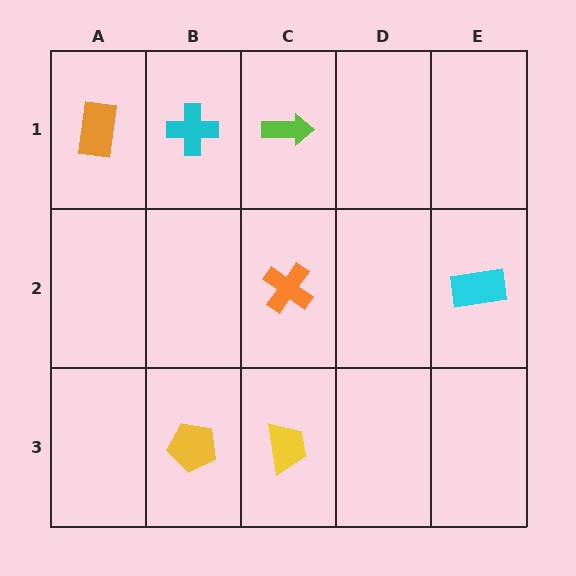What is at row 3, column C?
A yellow trapezoid.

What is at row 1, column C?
A lime arrow.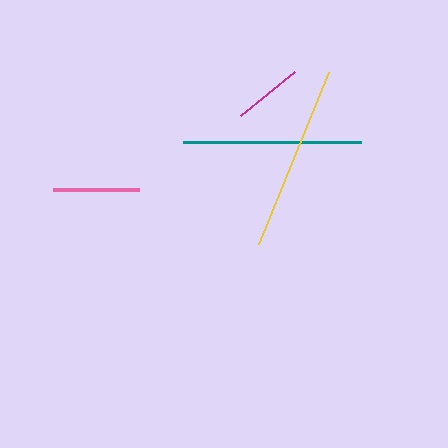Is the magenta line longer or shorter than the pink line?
The pink line is longer than the magenta line.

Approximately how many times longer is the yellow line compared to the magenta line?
The yellow line is approximately 2.6 times the length of the magenta line.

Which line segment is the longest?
The yellow line is the longest at approximately 185 pixels.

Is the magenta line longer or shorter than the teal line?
The teal line is longer than the magenta line.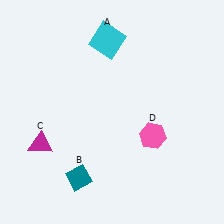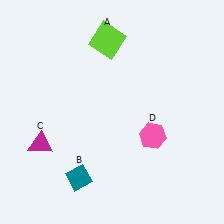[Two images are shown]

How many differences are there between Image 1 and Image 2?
There is 1 difference between the two images.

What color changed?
The square (A) changed from cyan in Image 1 to lime in Image 2.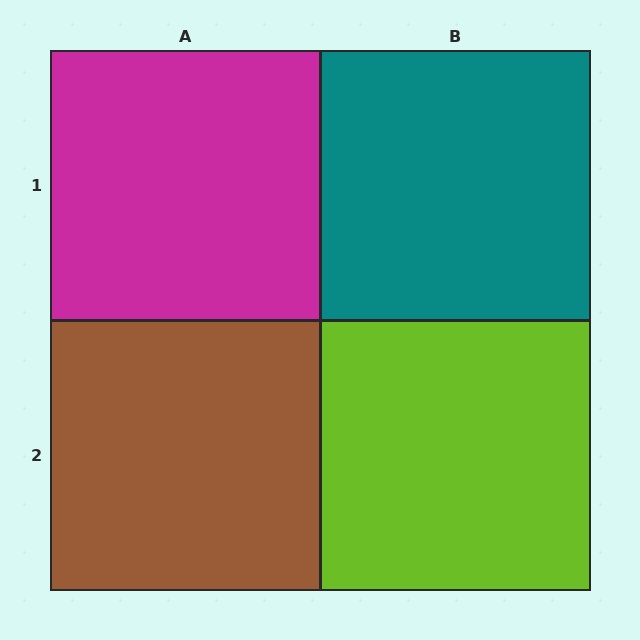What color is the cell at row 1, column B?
Teal.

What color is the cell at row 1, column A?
Magenta.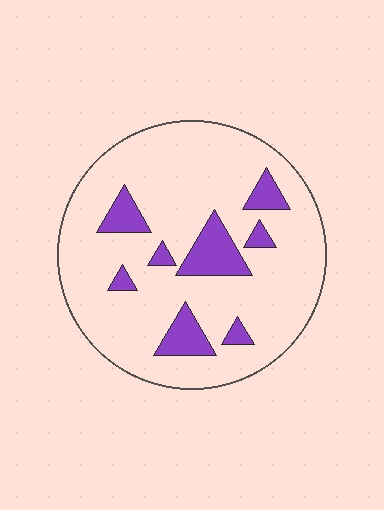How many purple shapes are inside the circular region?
8.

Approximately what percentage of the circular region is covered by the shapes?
Approximately 15%.